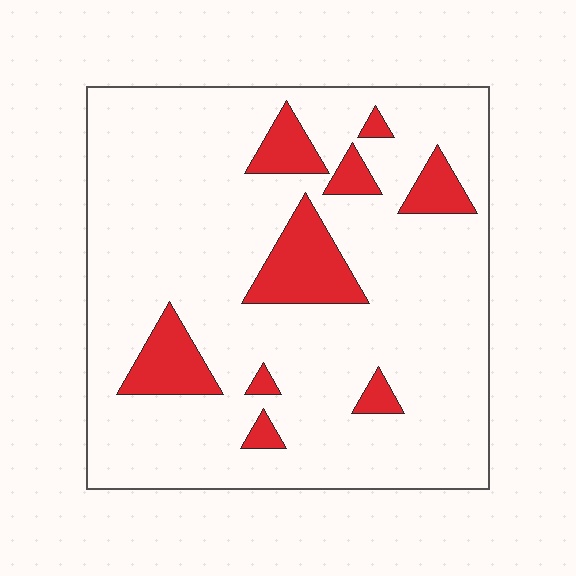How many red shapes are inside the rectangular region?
9.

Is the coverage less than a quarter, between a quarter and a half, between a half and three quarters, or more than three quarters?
Less than a quarter.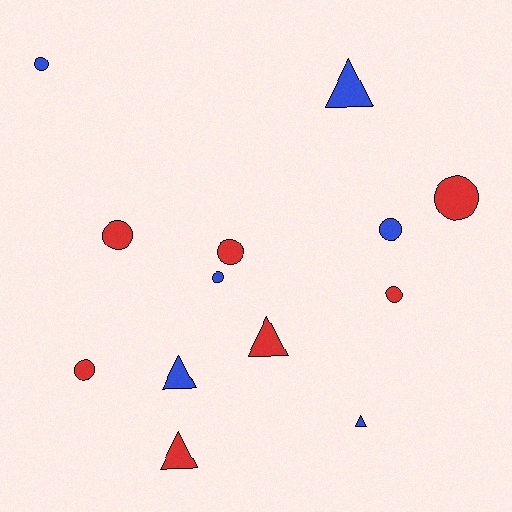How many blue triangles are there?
There are 3 blue triangles.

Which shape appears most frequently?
Circle, with 8 objects.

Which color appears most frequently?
Red, with 7 objects.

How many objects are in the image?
There are 13 objects.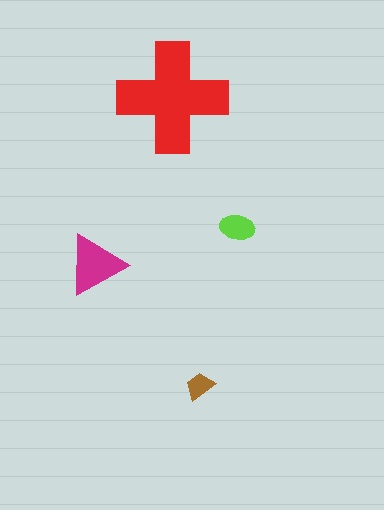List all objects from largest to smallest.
The red cross, the magenta triangle, the lime ellipse, the brown trapezoid.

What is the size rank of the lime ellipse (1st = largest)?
3rd.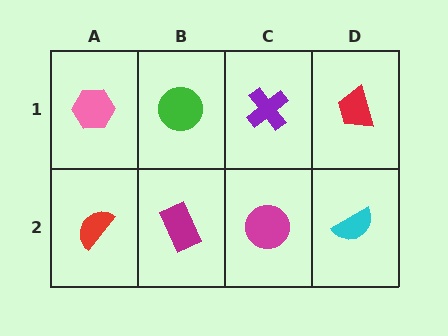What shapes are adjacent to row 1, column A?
A red semicircle (row 2, column A), a green circle (row 1, column B).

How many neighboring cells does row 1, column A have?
2.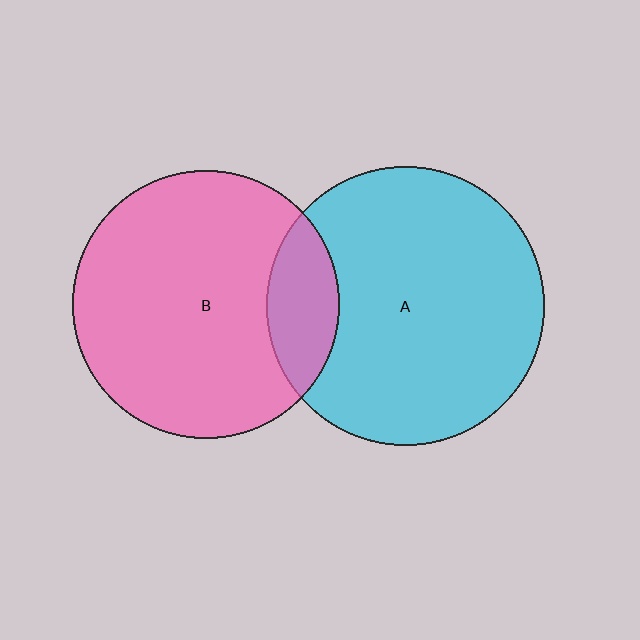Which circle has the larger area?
Circle A (cyan).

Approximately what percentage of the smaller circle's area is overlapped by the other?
Approximately 15%.